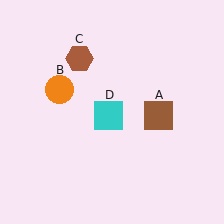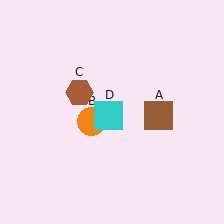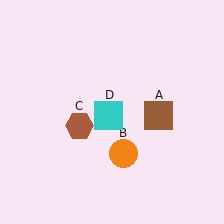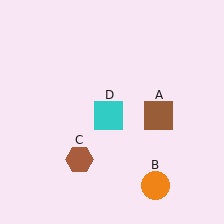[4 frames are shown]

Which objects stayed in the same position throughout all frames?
Brown square (object A) and cyan square (object D) remained stationary.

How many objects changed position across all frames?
2 objects changed position: orange circle (object B), brown hexagon (object C).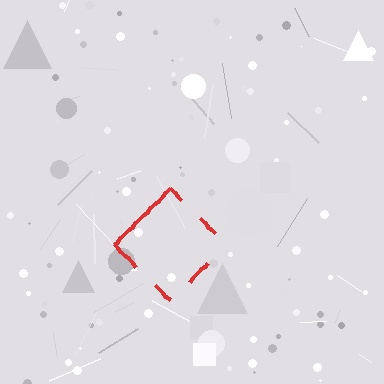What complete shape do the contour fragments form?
The contour fragments form a diamond.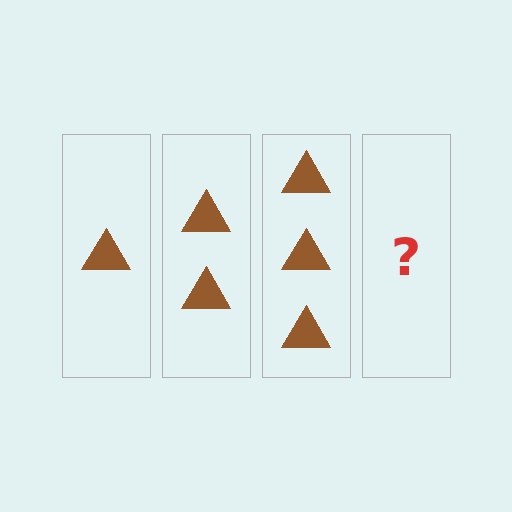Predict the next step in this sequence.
The next step is 4 triangles.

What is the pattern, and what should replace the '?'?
The pattern is that each step adds one more triangle. The '?' should be 4 triangles.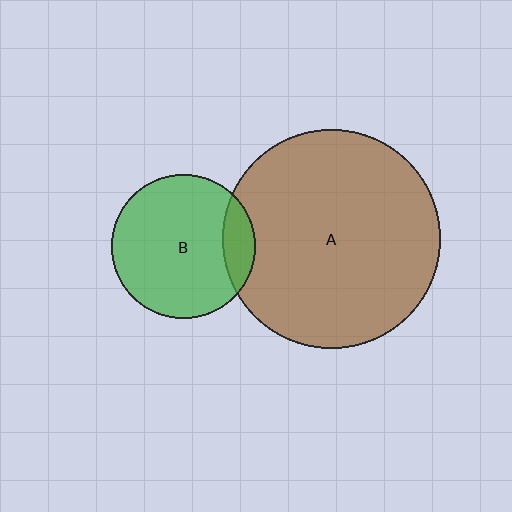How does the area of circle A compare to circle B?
Approximately 2.3 times.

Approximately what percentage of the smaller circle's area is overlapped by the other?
Approximately 15%.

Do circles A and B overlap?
Yes.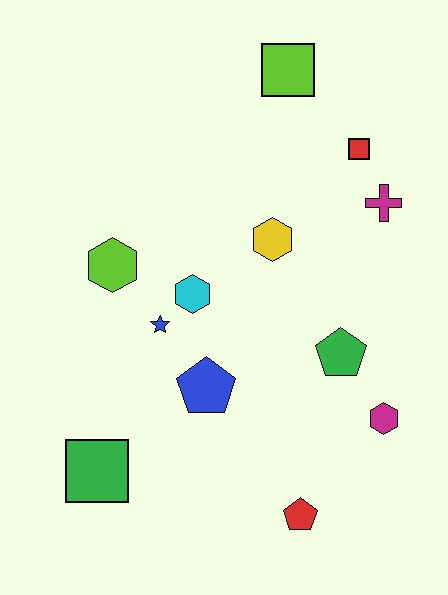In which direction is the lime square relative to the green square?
The lime square is above the green square.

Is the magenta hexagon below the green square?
No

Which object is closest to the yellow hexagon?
The cyan hexagon is closest to the yellow hexagon.